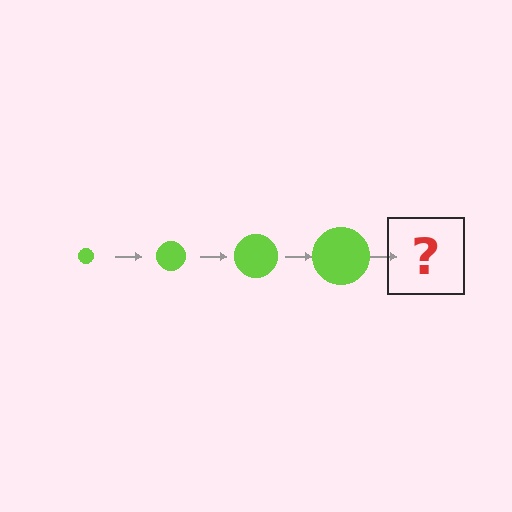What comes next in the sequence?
The next element should be a lime circle, larger than the previous one.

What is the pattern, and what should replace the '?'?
The pattern is that the circle gets progressively larger each step. The '?' should be a lime circle, larger than the previous one.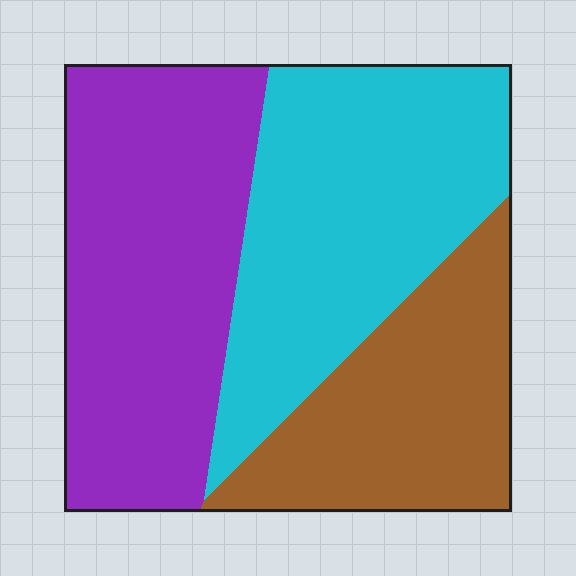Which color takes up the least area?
Brown, at roughly 25%.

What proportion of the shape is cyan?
Cyan takes up about three eighths (3/8) of the shape.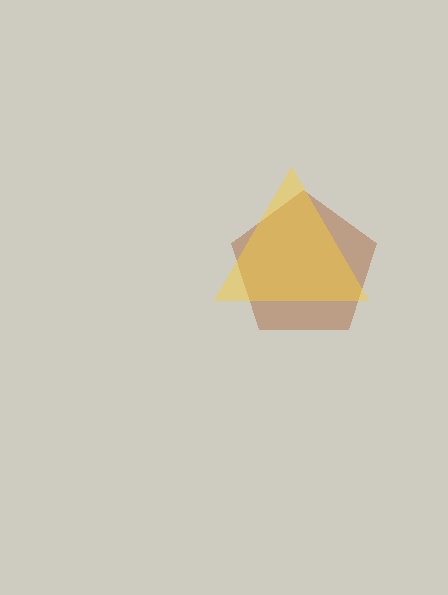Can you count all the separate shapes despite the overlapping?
Yes, there are 2 separate shapes.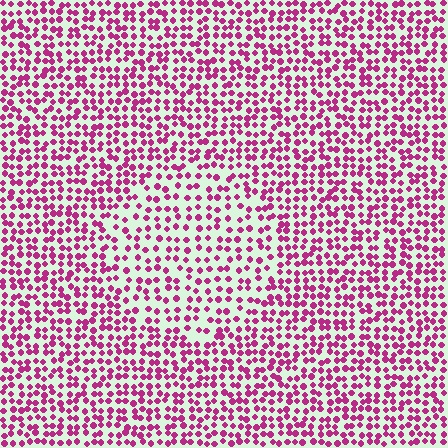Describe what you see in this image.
The image contains small magenta elements arranged at two different densities. A circle-shaped region is visible where the elements are less densely packed than the surrounding area.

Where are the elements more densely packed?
The elements are more densely packed outside the circle boundary.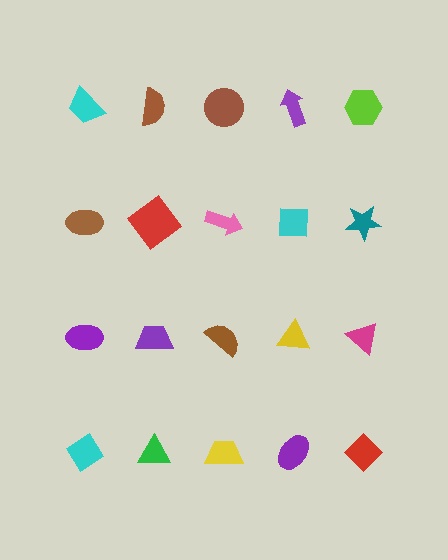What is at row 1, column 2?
A brown semicircle.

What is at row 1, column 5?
A lime hexagon.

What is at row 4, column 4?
A purple ellipse.